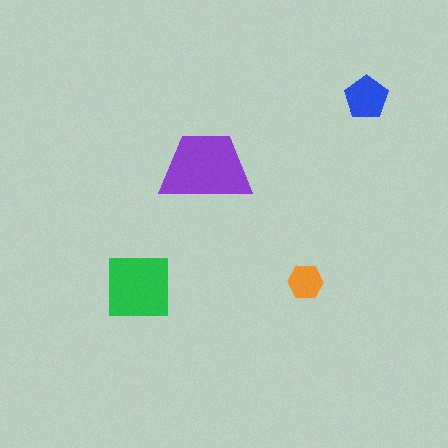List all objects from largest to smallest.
The purple trapezoid, the green square, the blue pentagon, the orange hexagon.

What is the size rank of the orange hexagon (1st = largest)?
4th.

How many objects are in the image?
There are 4 objects in the image.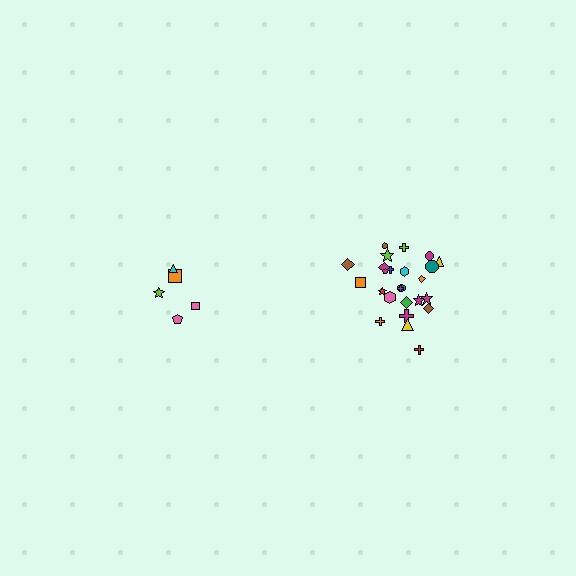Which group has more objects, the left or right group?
The right group.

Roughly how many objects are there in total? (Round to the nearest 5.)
Roughly 30 objects in total.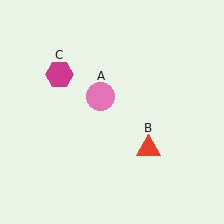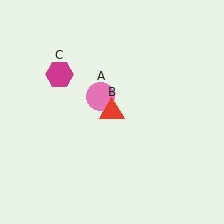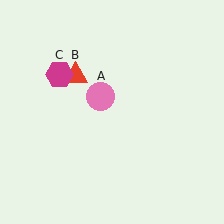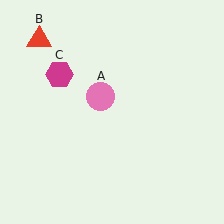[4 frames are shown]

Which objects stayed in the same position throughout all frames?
Pink circle (object A) and magenta hexagon (object C) remained stationary.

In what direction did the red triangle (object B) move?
The red triangle (object B) moved up and to the left.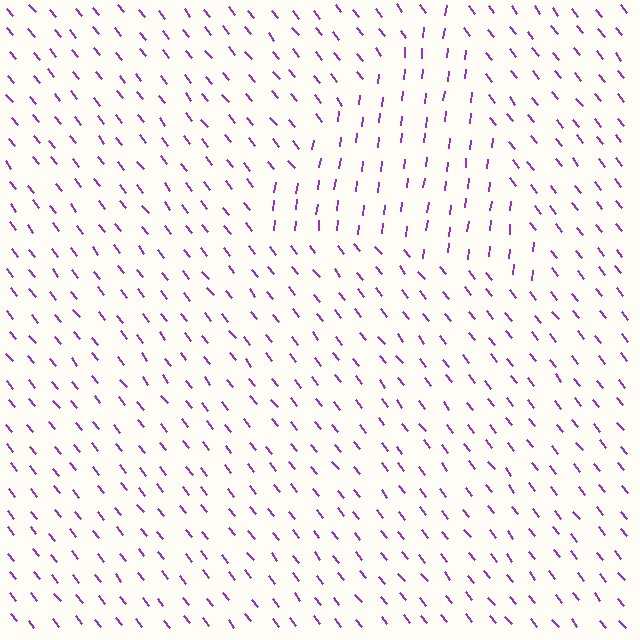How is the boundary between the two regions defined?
The boundary is defined purely by a change in line orientation (approximately 45 degrees difference). All lines are the same color and thickness.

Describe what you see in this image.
The image is filled with small purple line segments. A triangle region in the image has lines oriented differently from the surrounding lines, creating a visible texture boundary.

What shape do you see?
I see a triangle.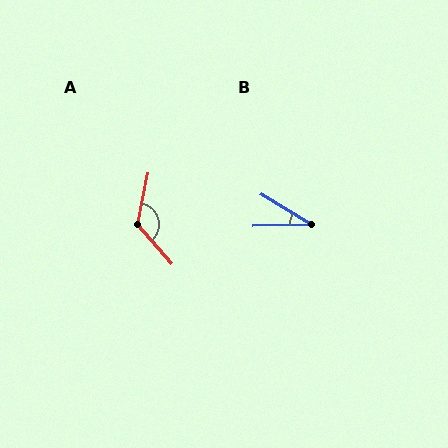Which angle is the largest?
A, at approximately 128 degrees.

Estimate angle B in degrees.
Approximately 33 degrees.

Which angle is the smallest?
B, at approximately 33 degrees.